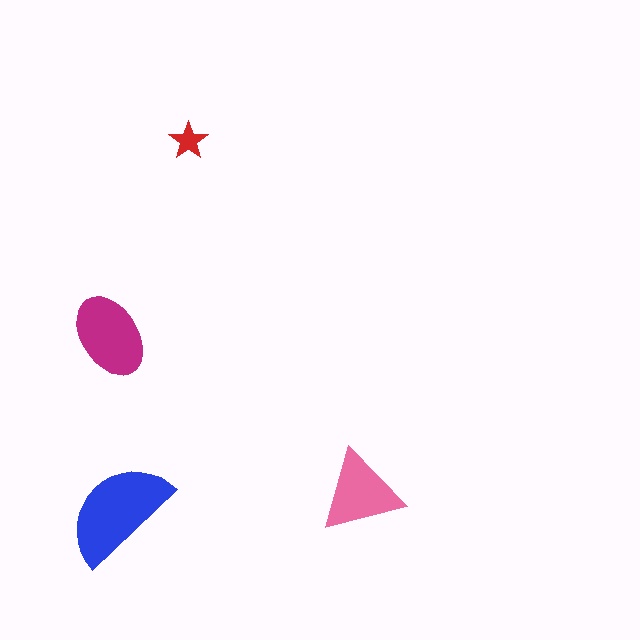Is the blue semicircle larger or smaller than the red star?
Larger.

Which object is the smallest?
The red star.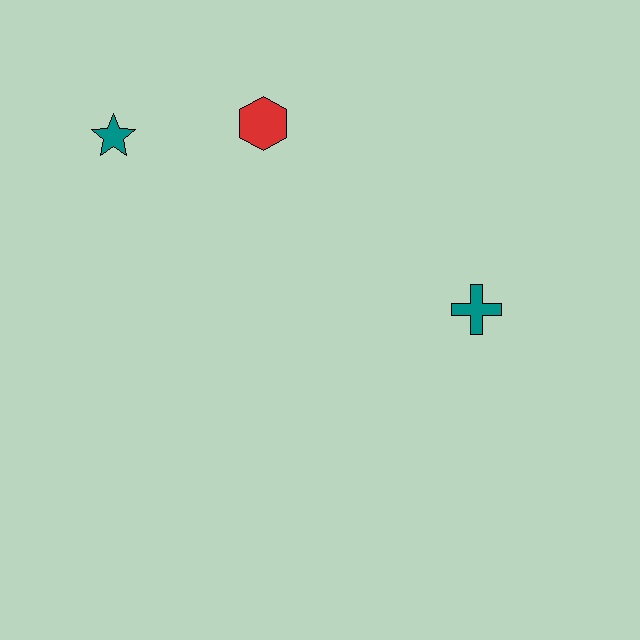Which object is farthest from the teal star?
The teal cross is farthest from the teal star.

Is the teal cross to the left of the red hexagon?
No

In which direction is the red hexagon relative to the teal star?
The red hexagon is to the right of the teal star.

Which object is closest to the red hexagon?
The teal star is closest to the red hexagon.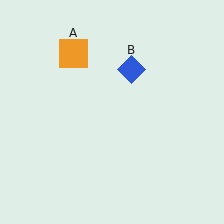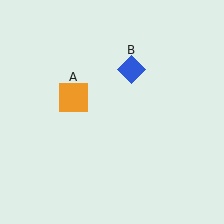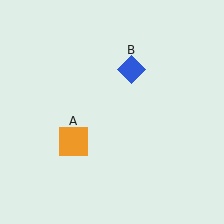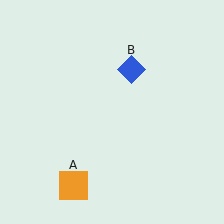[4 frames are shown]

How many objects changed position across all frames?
1 object changed position: orange square (object A).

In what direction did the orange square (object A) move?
The orange square (object A) moved down.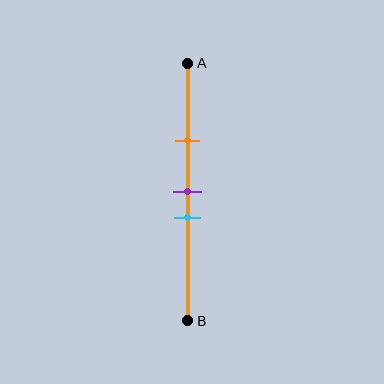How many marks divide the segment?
There are 3 marks dividing the segment.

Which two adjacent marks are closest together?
The purple and cyan marks are the closest adjacent pair.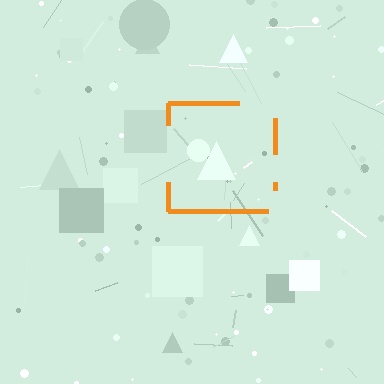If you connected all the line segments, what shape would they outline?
They would outline a square.